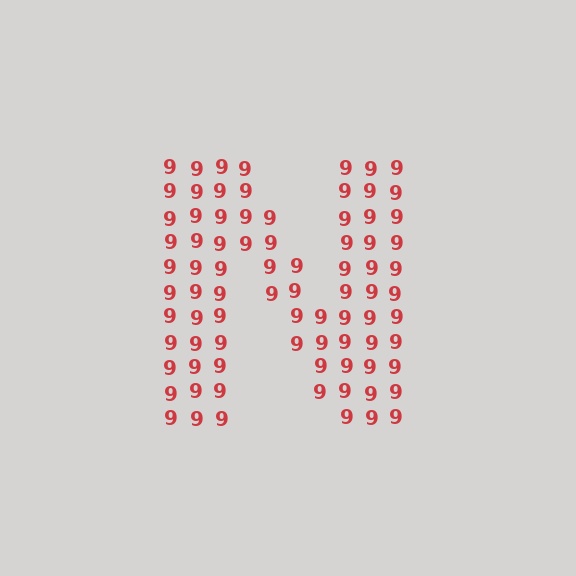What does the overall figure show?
The overall figure shows the letter N.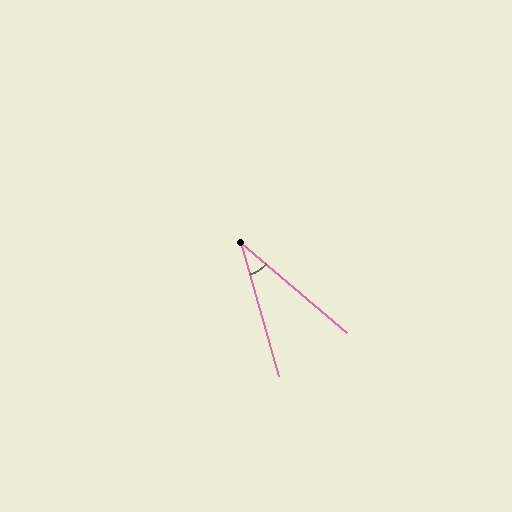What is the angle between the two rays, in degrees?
Approximately 34 degrees.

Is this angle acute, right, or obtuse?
It is acute.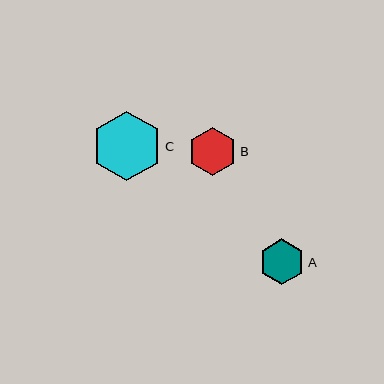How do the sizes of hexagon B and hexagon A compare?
Hexagon B and hexagon A are approximately the same size.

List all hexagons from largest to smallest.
From largest to smallest: C, B, A.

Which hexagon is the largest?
Hexagon C is the largest with a size of approximately 70 pixels.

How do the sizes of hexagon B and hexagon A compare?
Hexagon B and hexagon A are approximately the same size.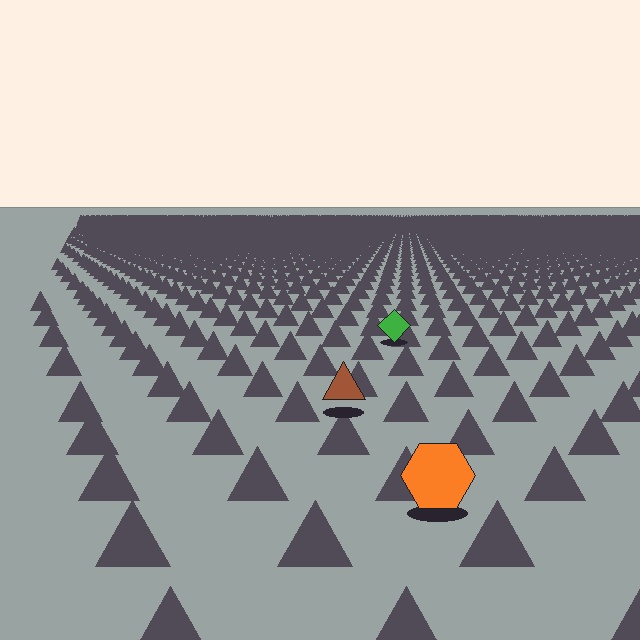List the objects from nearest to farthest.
From nearest to farthest: the orange hexagon, the brown triangle, the green diamond.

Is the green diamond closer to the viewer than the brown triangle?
No. The brown triangle is closer — you can tell from the texture gradient: the ground texture is coarser near it.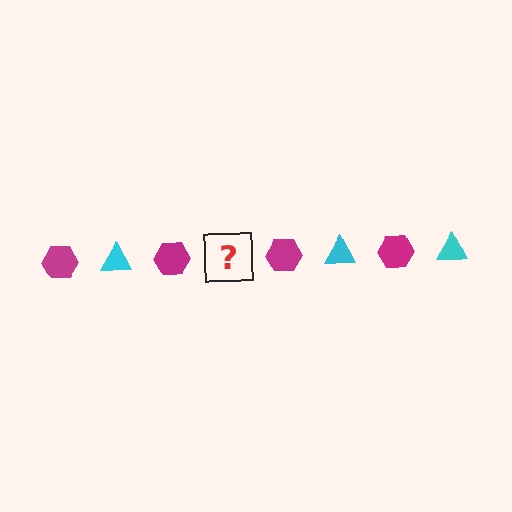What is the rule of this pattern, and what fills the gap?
The rule is that the pattern alternates between magenta hexagon and cyan triangle. The gap should be filled with a cyan triangle.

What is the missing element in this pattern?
The missing element is a cyan triangle.